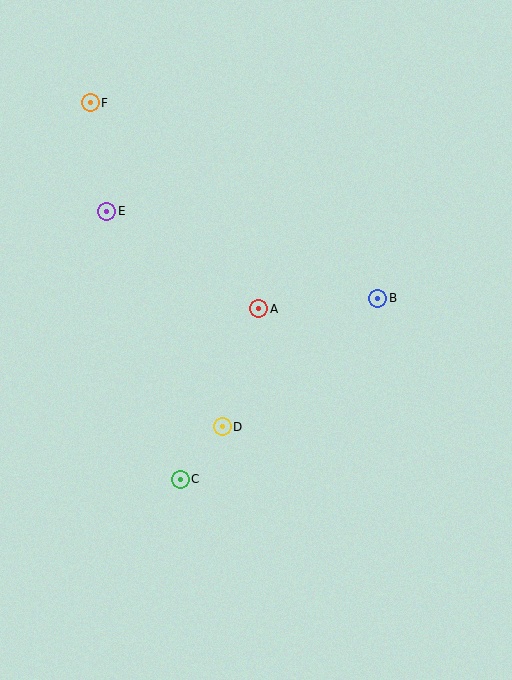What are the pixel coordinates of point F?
Point F is at (90, 103).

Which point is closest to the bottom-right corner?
Point D is closest to the bottom-right corner.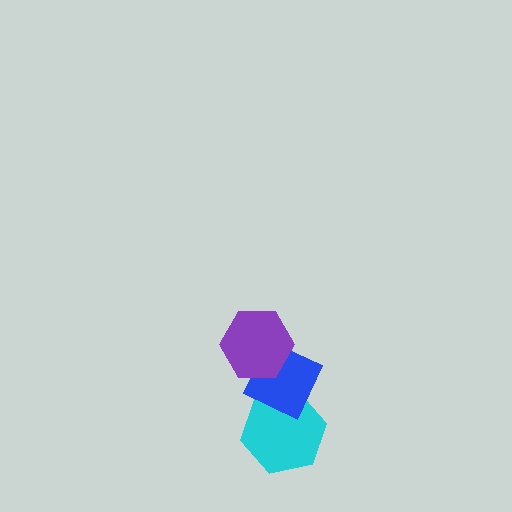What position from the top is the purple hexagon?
The purple hexagon is 1st from the top.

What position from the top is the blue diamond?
The blue diamond is 2nd from the top.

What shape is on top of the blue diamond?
The purple hexagon is on top of the blue diamond.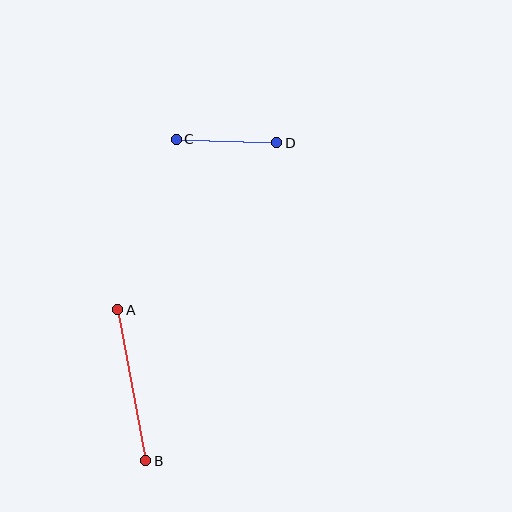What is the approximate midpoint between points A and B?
The midpoint is at approximately (132, 385) pixels.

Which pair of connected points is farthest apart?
Points A and B are farthest apart.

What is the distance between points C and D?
The distance is approximately 101 pixels.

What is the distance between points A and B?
The distance is approximately 153 pixels.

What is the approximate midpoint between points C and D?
The midpoint is at approximately (226, 141) pixels.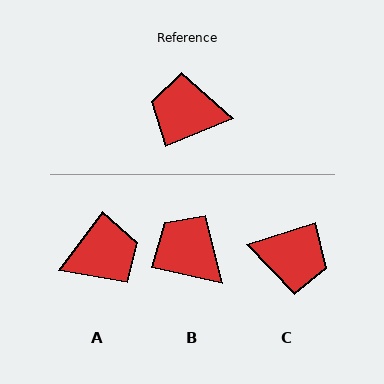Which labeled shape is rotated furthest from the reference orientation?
C, about 176 degrees away.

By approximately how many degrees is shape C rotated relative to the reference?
Approximately 176 degrees counter-clockwise.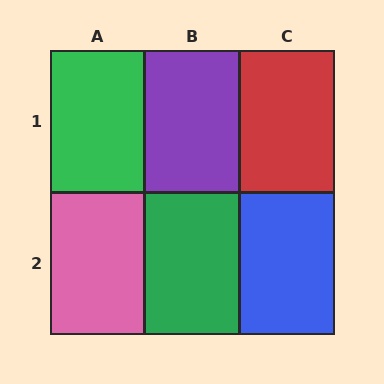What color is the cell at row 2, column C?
Blue.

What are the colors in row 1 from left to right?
Green, purple, red.